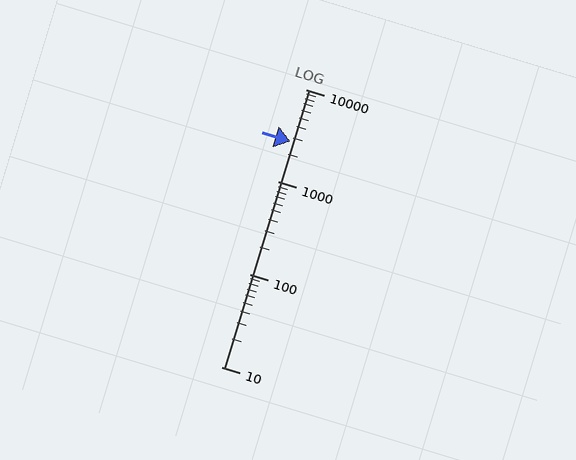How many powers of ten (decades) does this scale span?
The scale spans 3 decades, from 10 to 10000.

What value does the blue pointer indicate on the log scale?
The pointer indicates approximately 2700.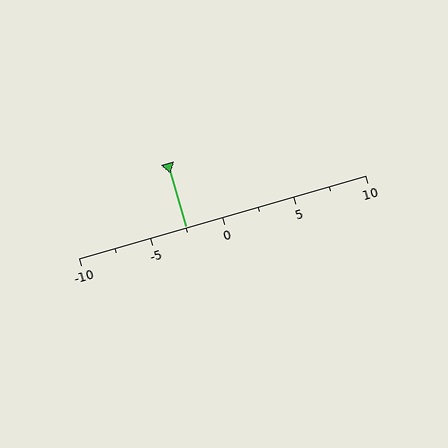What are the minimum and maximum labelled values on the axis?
The axis runs from -10 to 10.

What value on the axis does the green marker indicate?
The marker indicates approximately -2.5.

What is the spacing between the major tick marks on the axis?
The major ticks are spaced 5 apart.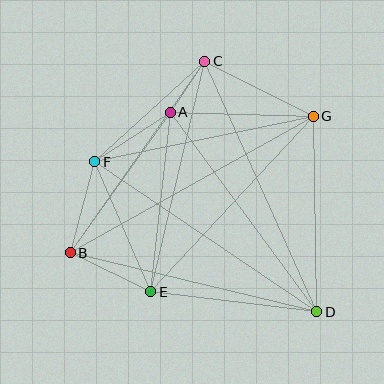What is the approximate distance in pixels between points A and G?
The distance between A and G is approximately 143 pixels.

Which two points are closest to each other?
Points A and C are closest to each other.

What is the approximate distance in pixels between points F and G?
The distance between F and G is approximately 223 pixels.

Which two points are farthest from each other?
Points B and G are farthest from each other.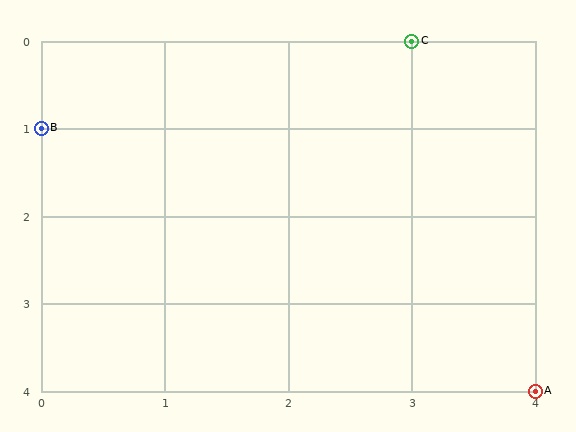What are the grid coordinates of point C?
Point C is at grid coordinates (3, 0).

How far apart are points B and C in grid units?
Points B and C are 3 columns and 1 row apart (about 3.2 grid units diagonally).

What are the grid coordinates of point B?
Point B is at grid coordinates (0, 1).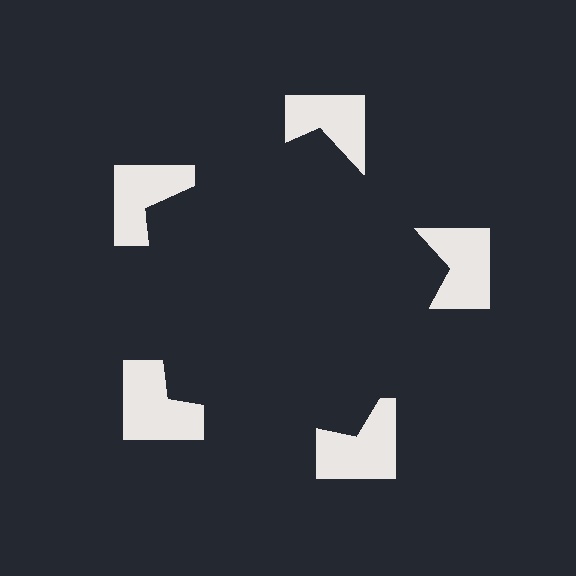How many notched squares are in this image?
There are 5 — one at each vertex of the illusory pentagon.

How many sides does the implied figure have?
5 sides.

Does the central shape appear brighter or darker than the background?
It typically appears slightly darker than the background, even though no actual brightness change is drawn.